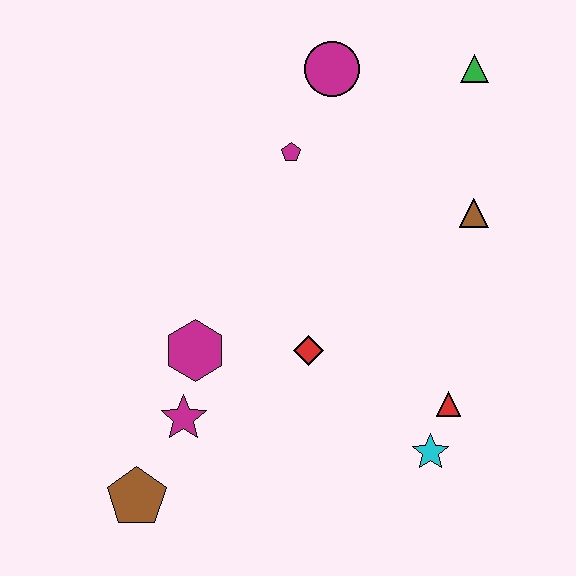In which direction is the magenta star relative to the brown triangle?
The magenta star is to the left of the brown triangle.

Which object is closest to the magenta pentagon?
The magenta circle is closest to the magenta pentagon.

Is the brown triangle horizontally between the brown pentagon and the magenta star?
No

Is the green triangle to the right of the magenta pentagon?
Yes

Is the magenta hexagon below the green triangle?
Yes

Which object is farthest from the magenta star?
The green triangle is farthest from the magenta star.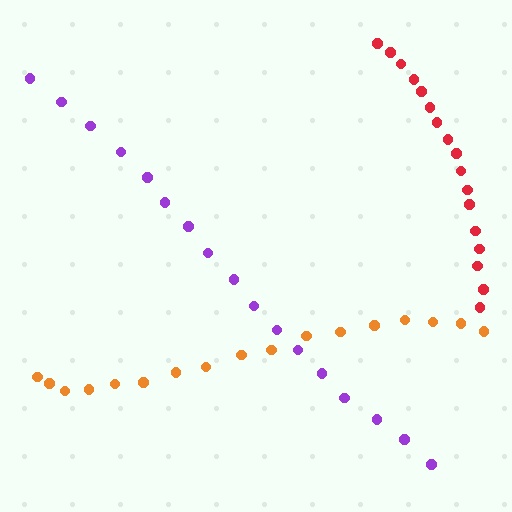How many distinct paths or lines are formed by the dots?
There are 3 distinct paths.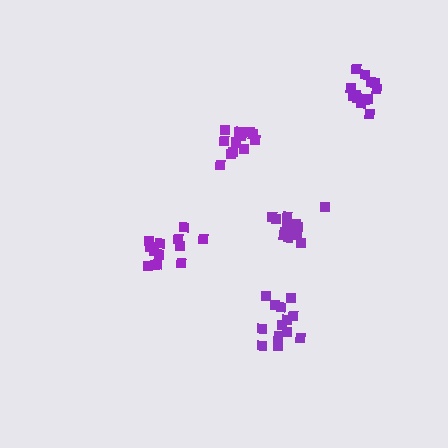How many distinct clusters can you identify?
There are 5 distinct clusters.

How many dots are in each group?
Group 1: 15 dots, Group 2: 13 dots, Group 3: 14 dots, Group 4: 13 dots, Group 5: 13 dots (68 total).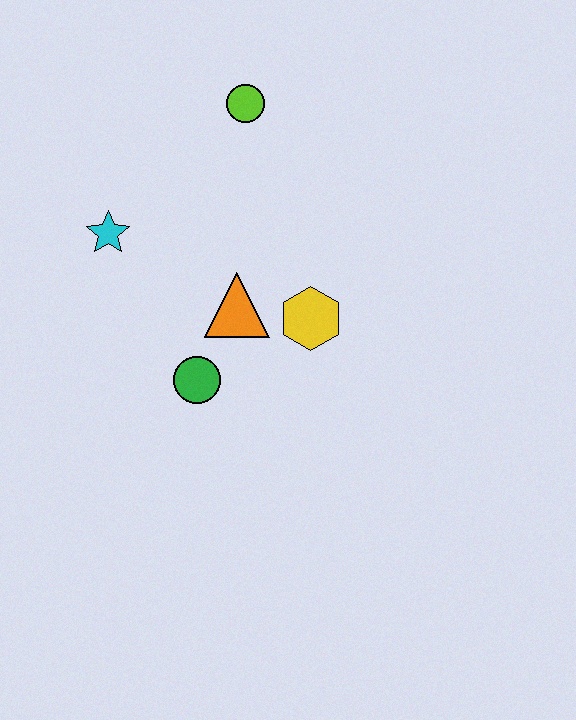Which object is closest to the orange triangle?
The yellow hexagon is closest to the orange triangle.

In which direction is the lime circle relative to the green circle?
The lime circle is above the green circle.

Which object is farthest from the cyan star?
The yellow hexagon is farthest from the cyan star.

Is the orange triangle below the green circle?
No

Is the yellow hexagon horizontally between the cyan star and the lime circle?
No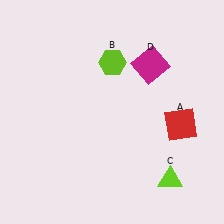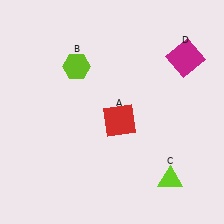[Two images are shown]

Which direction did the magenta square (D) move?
The magenta square (D) moved right.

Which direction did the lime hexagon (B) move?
The lime hexagon (B) moved left.